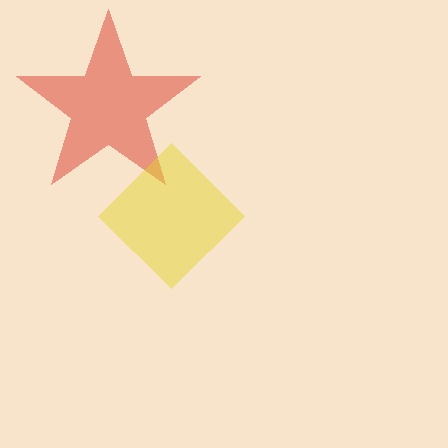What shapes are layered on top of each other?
The layered shapes are: a red star, a yellow diamond.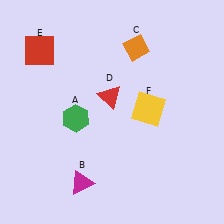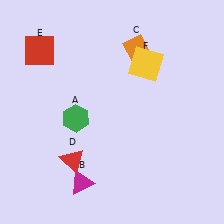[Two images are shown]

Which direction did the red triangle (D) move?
The red triangle (D) moved down.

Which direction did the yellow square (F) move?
The yellow square (F) moved up.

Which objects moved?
The objects that moved are: the red triangle (D), the yellow square (F).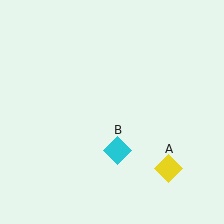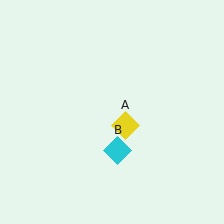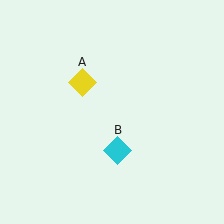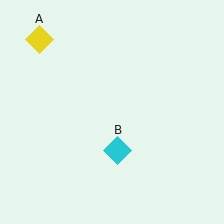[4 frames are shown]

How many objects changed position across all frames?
1 object changed position: yellow diamond (object A).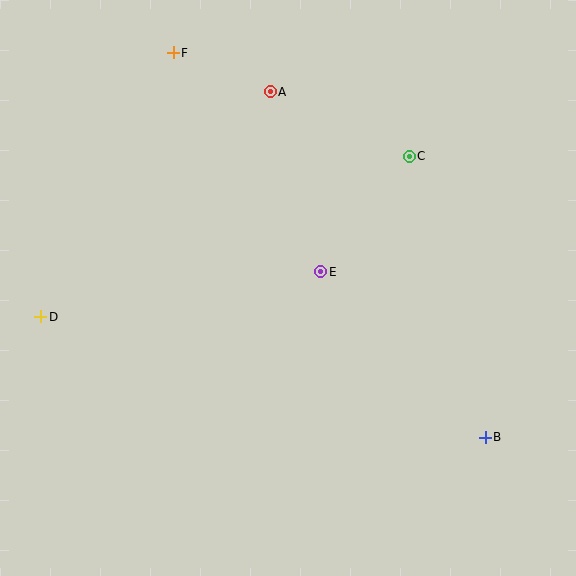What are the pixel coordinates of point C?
Point C is at (409, 156).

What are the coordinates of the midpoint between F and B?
The midpoint between F and B is at (329, 245).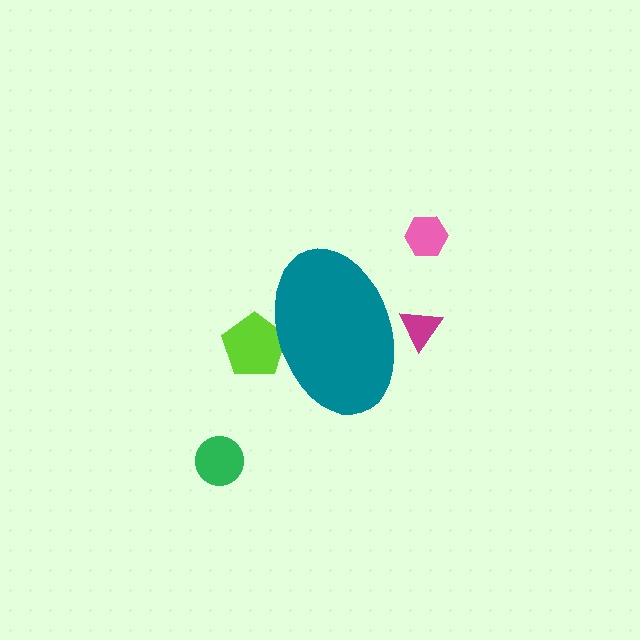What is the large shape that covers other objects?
A teal ellipse.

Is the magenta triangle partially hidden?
Yes, the magenta triangle is partially hidden behind the teal ellipse.